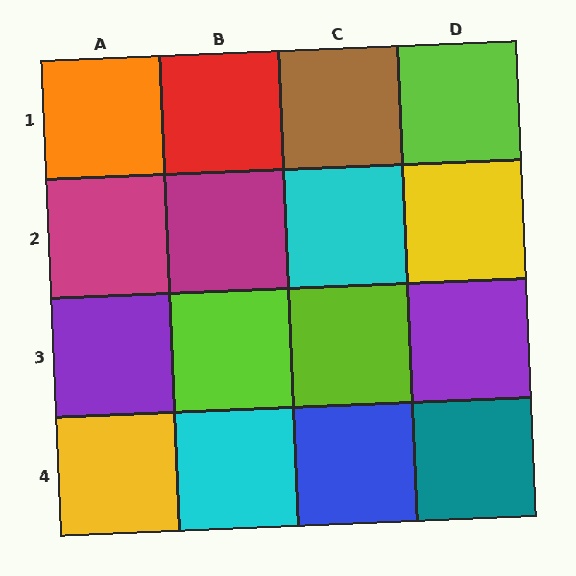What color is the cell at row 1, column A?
Orange.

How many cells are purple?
2 cells are purple.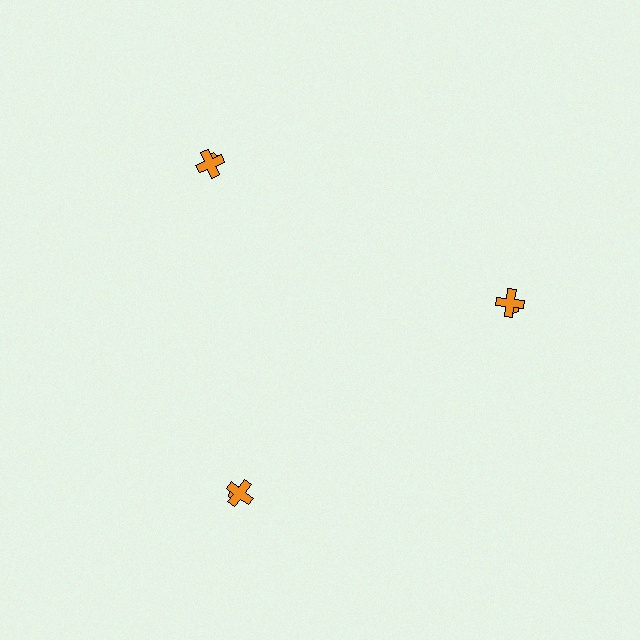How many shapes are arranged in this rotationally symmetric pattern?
There are 6 shapes, arranged in 3 groups of 2.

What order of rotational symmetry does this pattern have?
This pattern has 3-fold rotational symmetry.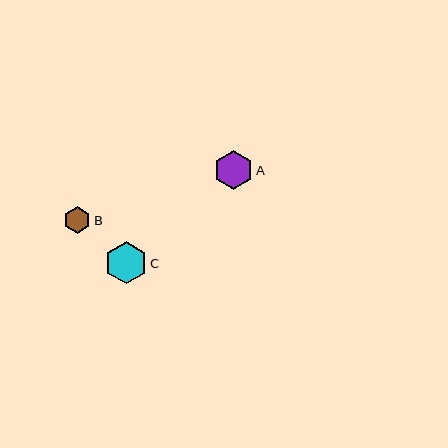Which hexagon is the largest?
Hexagon C is the largest with a size of approximately 42 pixels.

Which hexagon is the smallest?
Hexagon B is the smallest with a size of approximately 27 pixels.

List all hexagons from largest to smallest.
From largest to smallest: C, A, B.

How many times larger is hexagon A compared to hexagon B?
Hexagon A is approximately 1.4 times the size of hexagon B.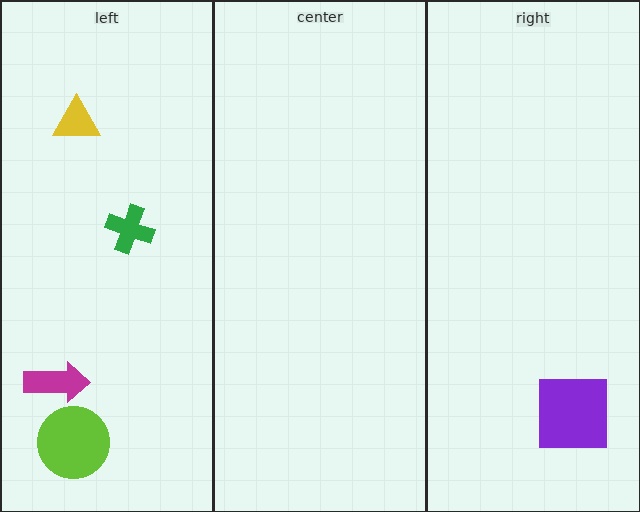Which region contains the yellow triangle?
The left region.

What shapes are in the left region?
The yellow triangle, the lime circle, the magenta arrow, the green cross.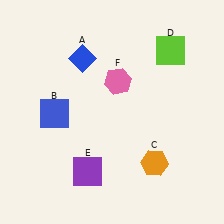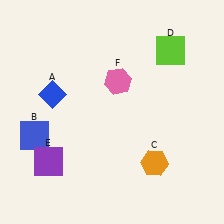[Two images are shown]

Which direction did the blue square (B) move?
The blue square (B) moved down.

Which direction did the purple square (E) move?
The purple square (E) moved left.